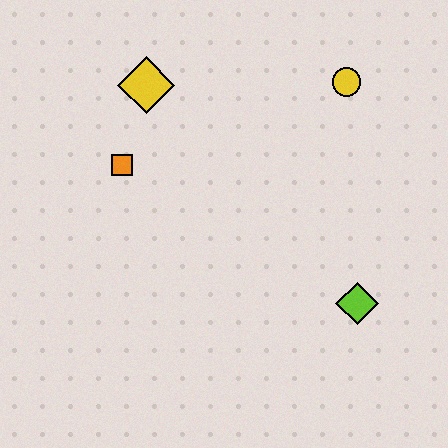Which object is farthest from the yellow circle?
The orange square is farthest from the yellow circle.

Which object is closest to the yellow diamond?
The orange square is closest to the yellow diamond.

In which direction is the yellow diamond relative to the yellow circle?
The yellow diamond is to the left of the yellow circle.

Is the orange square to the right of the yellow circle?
No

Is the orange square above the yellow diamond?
No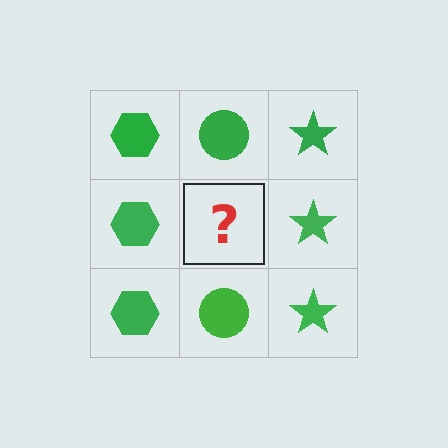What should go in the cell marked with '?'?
The missing cell should contain a green circle.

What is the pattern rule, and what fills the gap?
The rule is that each column has a consistent shape. The gap should be filled with a green circle.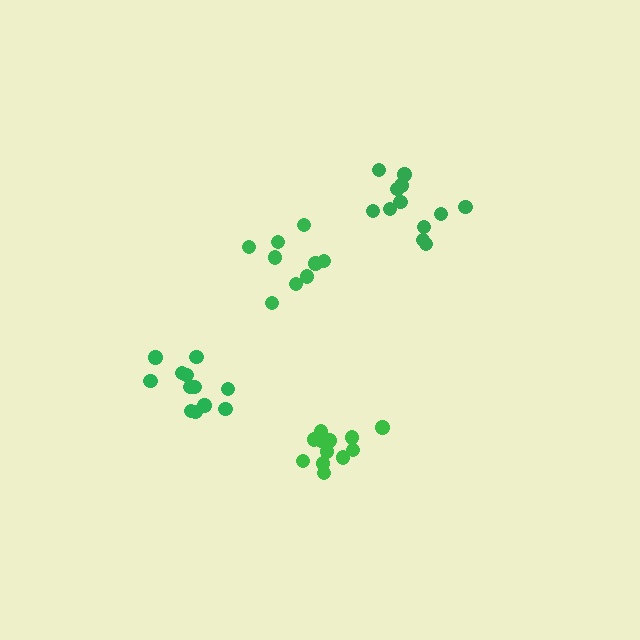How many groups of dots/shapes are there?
There are 4 groups.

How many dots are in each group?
Group 1: 12 dots, Group 2: 12 dots, Group 3: 9 dots, Group 4: 12 dots (45 total).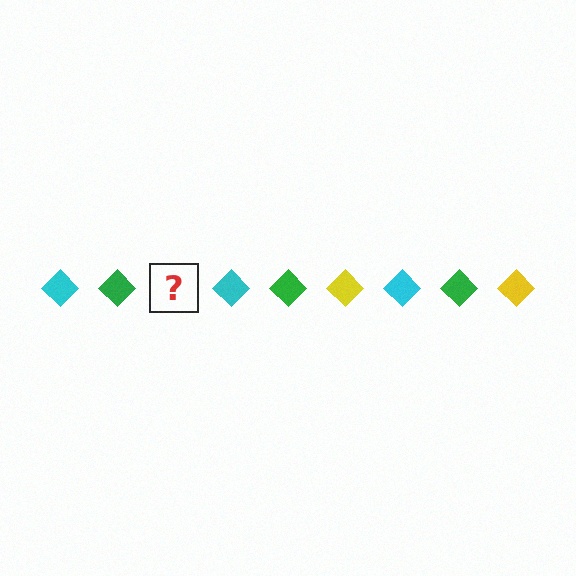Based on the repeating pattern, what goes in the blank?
The blank should be a yellow diamond.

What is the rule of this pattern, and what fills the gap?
The rule is that the pattern cycles through cyan, green, yellow diamonds. The gap should be filled with a yellow diamond.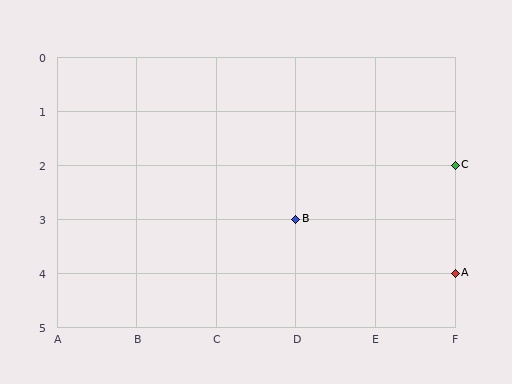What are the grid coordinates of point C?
Point C is at grid coordinates (F, 2).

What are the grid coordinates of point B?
Point B is at grid coordinates (D, 3).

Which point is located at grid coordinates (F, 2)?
Point C is at (F, 2).